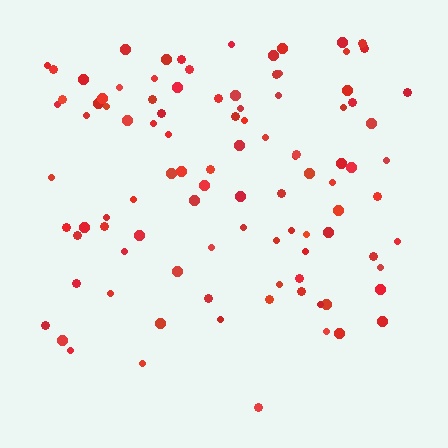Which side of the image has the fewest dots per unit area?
The bottom.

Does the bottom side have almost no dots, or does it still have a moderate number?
Still a moderate number, just noticeably fewer than the top.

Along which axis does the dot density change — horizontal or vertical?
Vertical.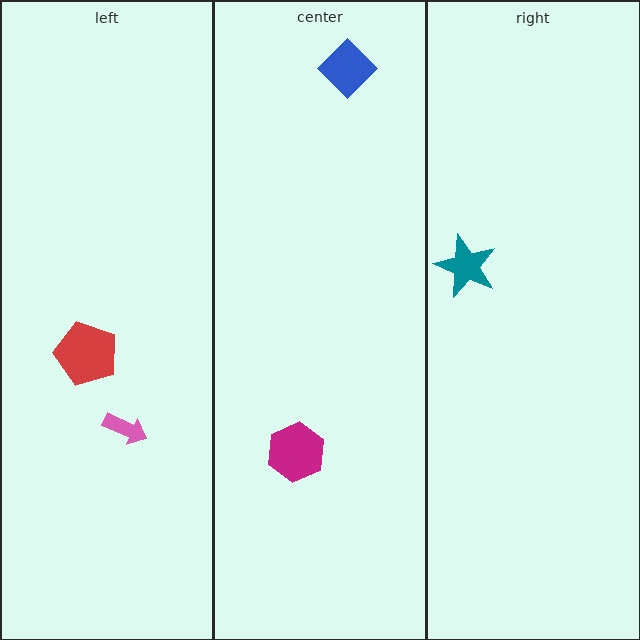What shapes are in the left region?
The pink arrow, the red pentagon.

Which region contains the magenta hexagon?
The center region.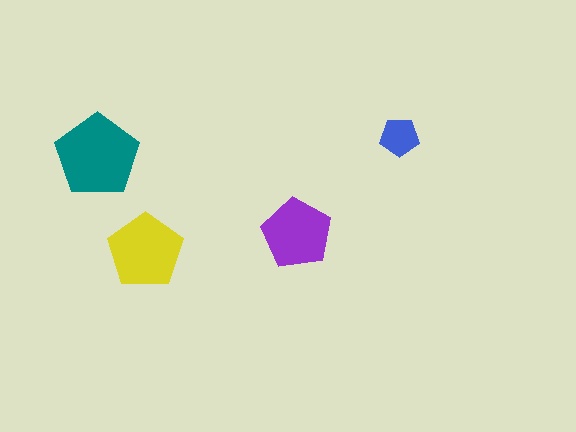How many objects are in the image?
There are 4 objects in the image.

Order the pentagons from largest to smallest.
the teal one, the yellow one, the purple one, the blue one.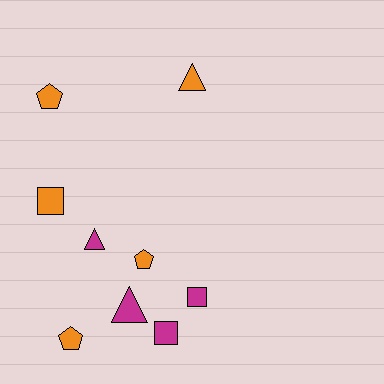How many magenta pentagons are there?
There are no magenta pentagons.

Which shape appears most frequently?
Pentagon, with 3 objects.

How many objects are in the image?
There are 9 objects.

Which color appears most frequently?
Orange, with 5 objects.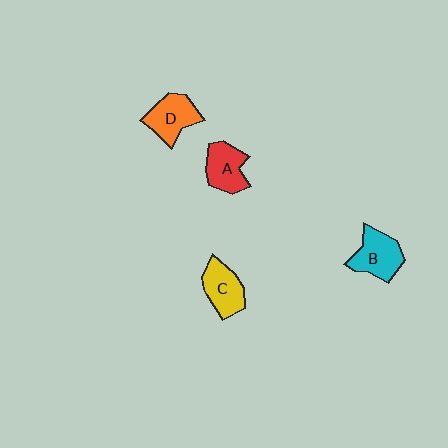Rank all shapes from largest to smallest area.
From largest to smallest: B (cyan), D (orange), C (yellow), A (red).